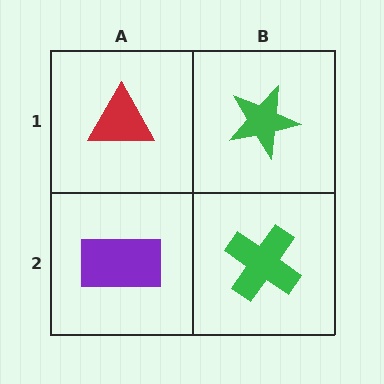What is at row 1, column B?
A green star.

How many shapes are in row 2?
2 shapes.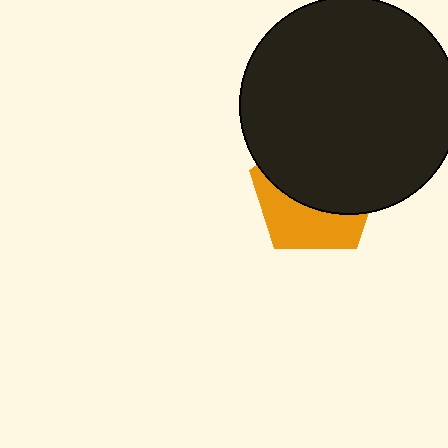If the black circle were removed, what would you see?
You would see the complete orange pentagon.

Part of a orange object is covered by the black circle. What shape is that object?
It is a pentagon.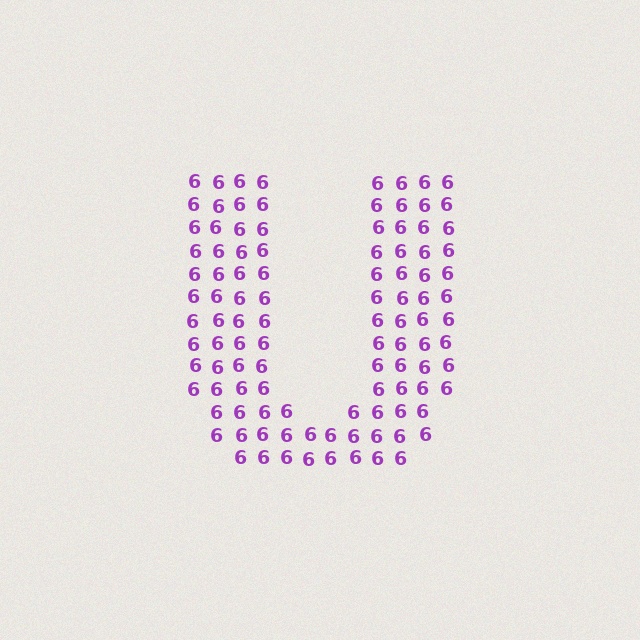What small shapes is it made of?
It is made of small digit 6's.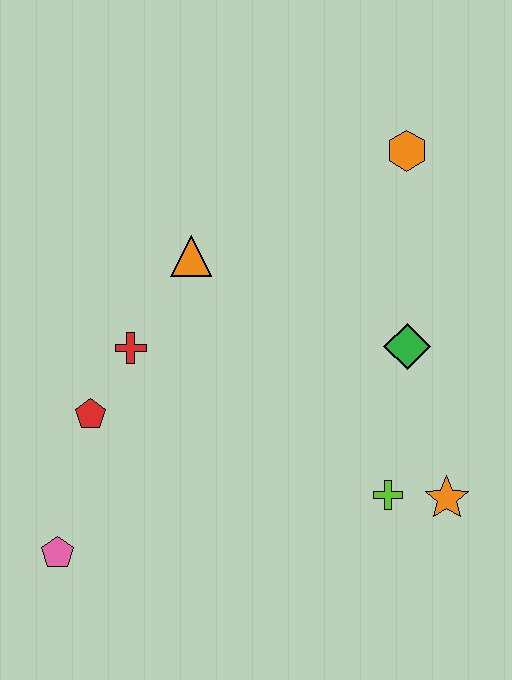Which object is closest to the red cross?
The red pentagon is closest to the red cross.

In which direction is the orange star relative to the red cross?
The orange star is to the right of the red cross.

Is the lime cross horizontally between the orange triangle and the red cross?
No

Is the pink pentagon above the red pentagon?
No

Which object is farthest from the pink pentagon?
The orange hexagon is farthest from the pink pentagon.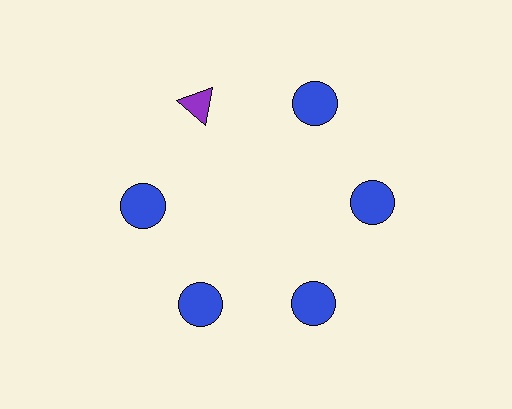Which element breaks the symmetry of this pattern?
The purple triangle at roughly the 11 o'clock position breaks the symmetry. All other shapes are blue circles.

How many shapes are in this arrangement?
There are 6 shapes arranged in a ring pattern.